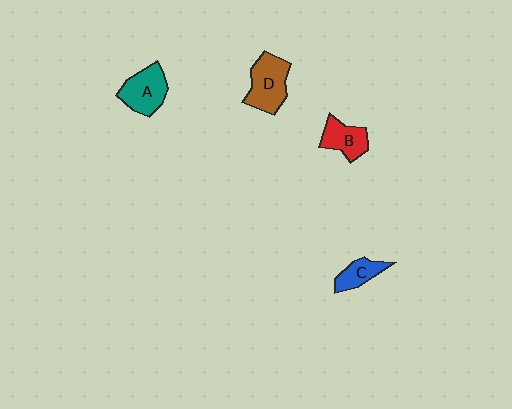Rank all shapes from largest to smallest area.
From largest to smallest: D (brown), A (teal), B (red), C (blue).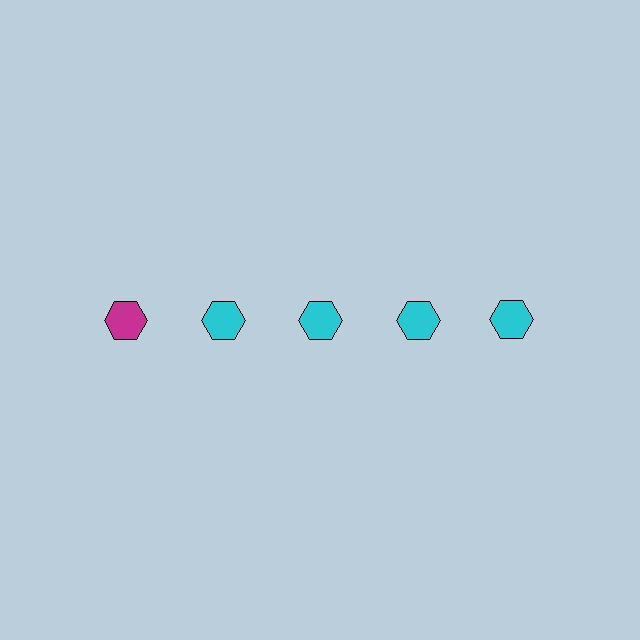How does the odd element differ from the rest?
It has a different color: magenta instead of cyan.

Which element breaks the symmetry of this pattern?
The magenta hexagon in the top row, leftmost column breaks the symmetry. All other shapes are cyan hexagons.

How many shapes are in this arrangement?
There are 5 shapes arranged in a grid pattern.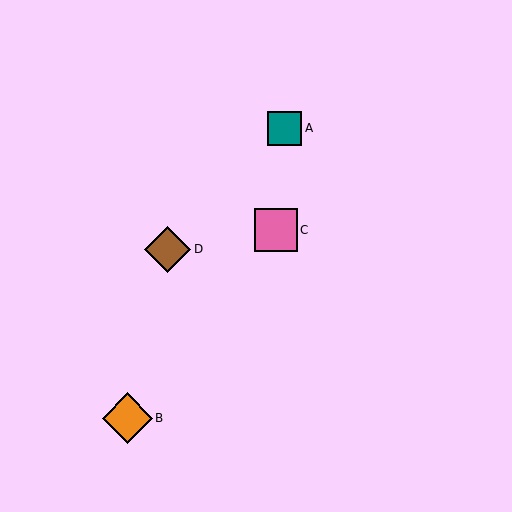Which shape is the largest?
The orange diamond (labeled B) is the largest.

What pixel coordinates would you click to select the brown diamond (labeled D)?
Click at (168, 249) to select the brown diamond D.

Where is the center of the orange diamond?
The center of the orange diamond is at (127, 418).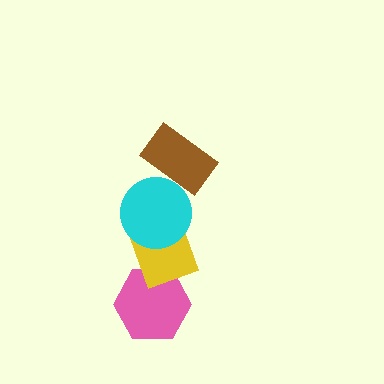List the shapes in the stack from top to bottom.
From top to bottom: the brown rectangle, the cyan circle, the yellow diamond, the pink hexagon.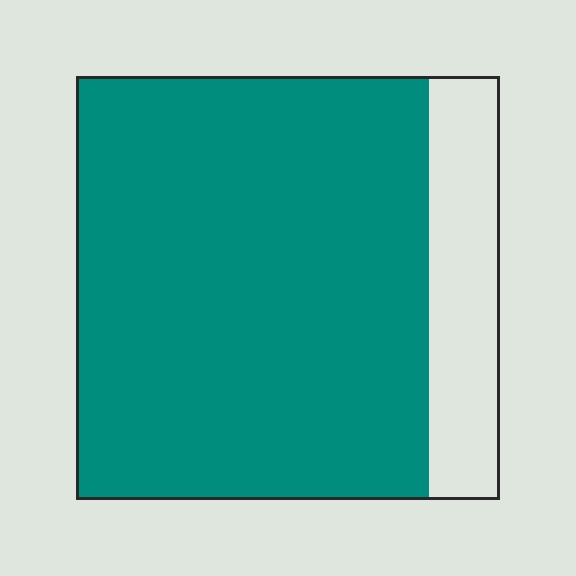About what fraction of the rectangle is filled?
About five sixths (5/6).